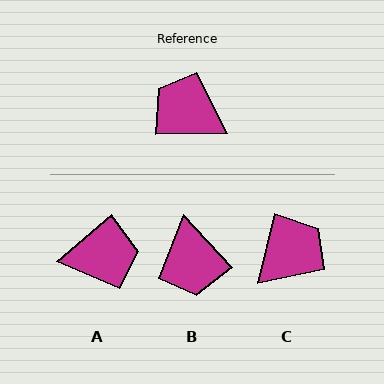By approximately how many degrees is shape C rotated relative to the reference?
Approximately 105 degrees clockwise.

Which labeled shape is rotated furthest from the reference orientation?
A, about 140 degrees away.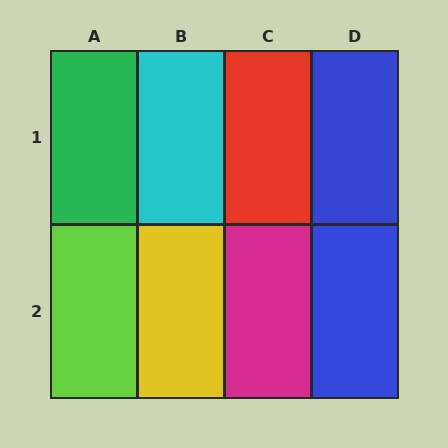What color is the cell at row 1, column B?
Cyan.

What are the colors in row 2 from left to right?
Lime, yellow, magenta, blue.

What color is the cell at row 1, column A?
Green.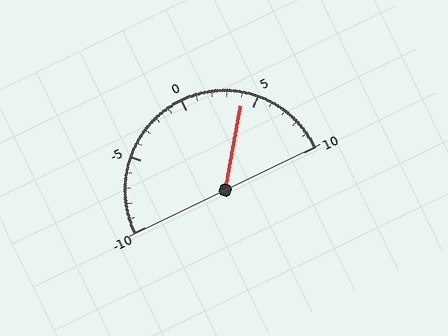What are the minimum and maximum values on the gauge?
The gauge ranges from -10 to 10.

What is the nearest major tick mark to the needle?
The nearest major tick mark is 5.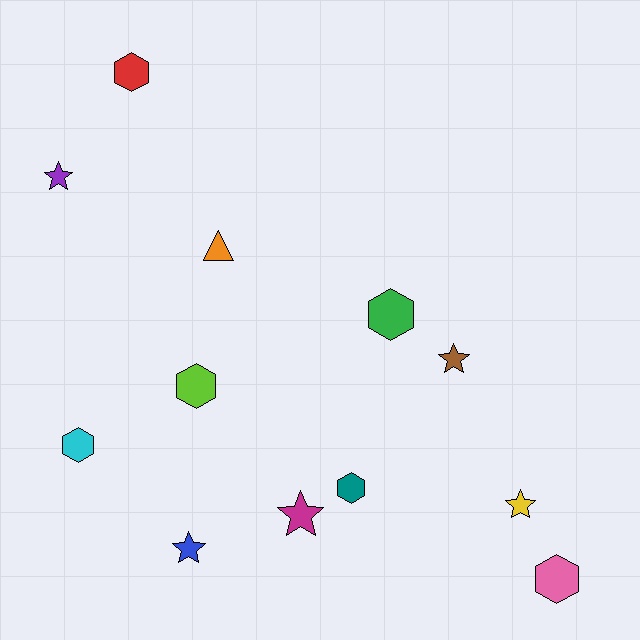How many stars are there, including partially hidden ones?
There are 5 stars.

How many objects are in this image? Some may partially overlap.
There are 12 objects.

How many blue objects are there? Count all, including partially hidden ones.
There is 1 blue object.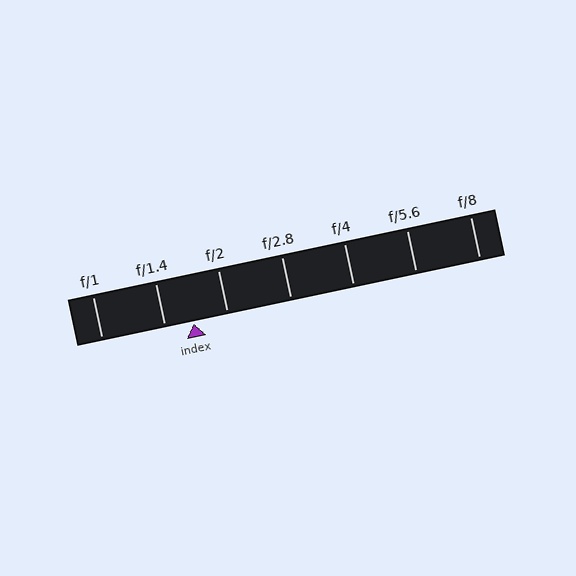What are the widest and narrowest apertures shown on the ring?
The widest aperture shown is f/1 and the narrowest is f/8.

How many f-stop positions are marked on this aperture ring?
There are 7 f-stop positions marked.